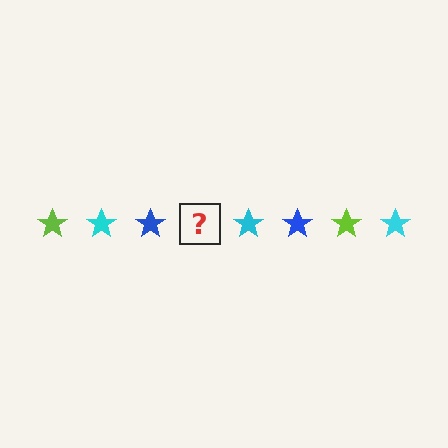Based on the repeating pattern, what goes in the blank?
The blank should be a lime star.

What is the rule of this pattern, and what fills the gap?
The rule is that the pattern cycles through lime, cyan, blue stars. The gap should be filled with a lime star.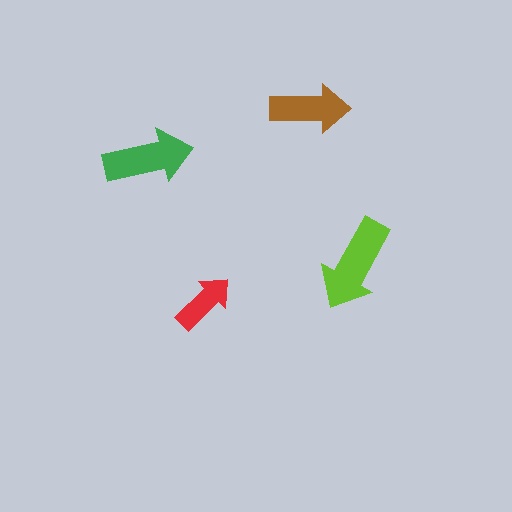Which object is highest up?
The brown arrow is topmost.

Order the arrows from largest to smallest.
the lime one, the green one, the brown one, the red one.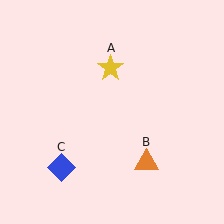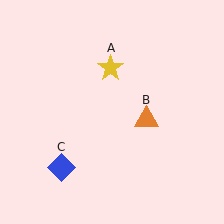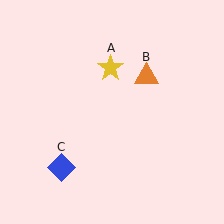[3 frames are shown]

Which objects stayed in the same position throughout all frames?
Yellow star (object A) and blue diamond (object C) remained stationary.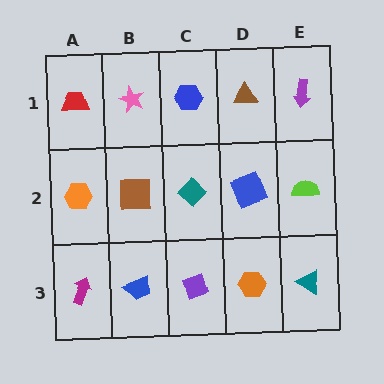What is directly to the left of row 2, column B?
An orange hexagon.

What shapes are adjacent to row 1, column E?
A lime semicircle (row 2, column E), a brown triangle (row 1, column D).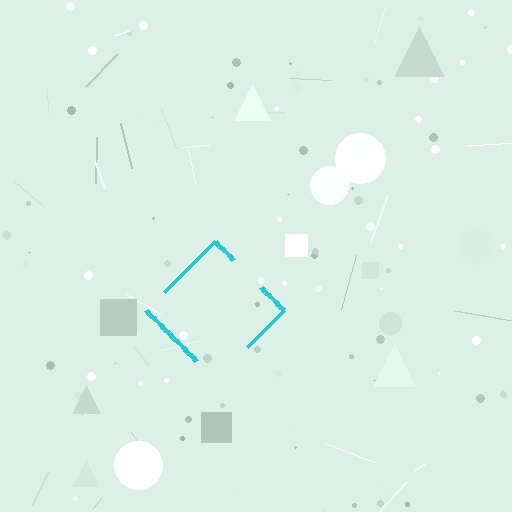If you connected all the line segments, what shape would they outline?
They would outline a diamond.